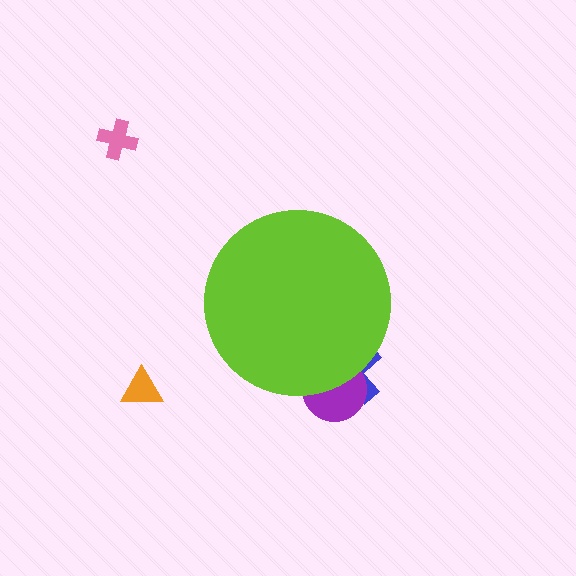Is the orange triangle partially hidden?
No, the orange triangle is fully visible.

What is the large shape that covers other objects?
A lime circle.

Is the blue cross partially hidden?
Yes, the blue cross is partially hidden behind the lime circle.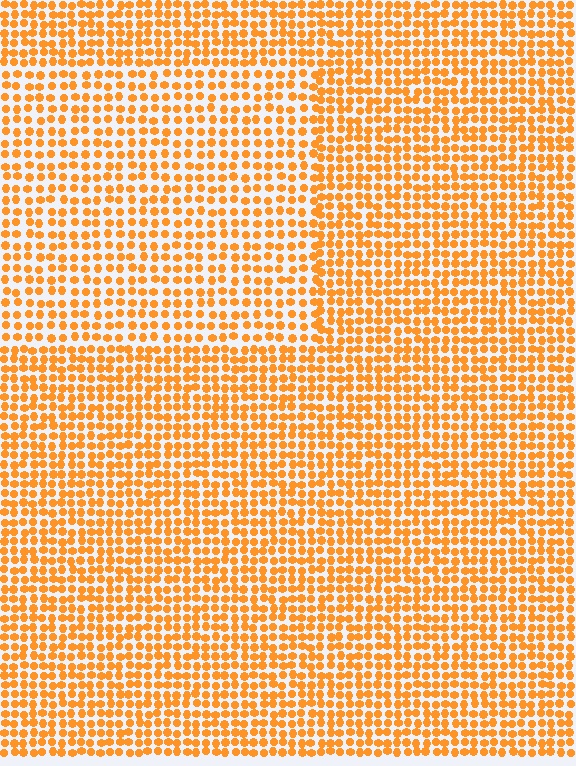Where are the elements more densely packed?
The elements are more densely packed outside the rectangle boundary.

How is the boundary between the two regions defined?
The boundary is defined by a change in element density (approximately 1.4x ratio). All elements are the same color, size, and shape.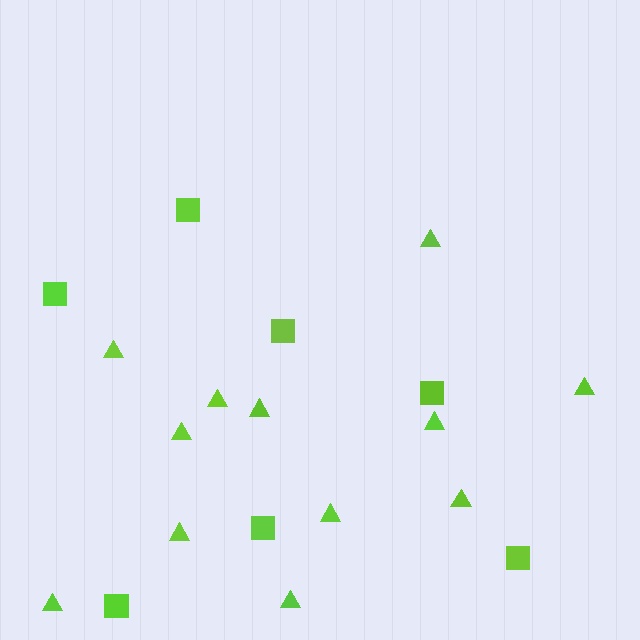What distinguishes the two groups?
There are 2 groups: one group of triangles (12) and one group of squares (7).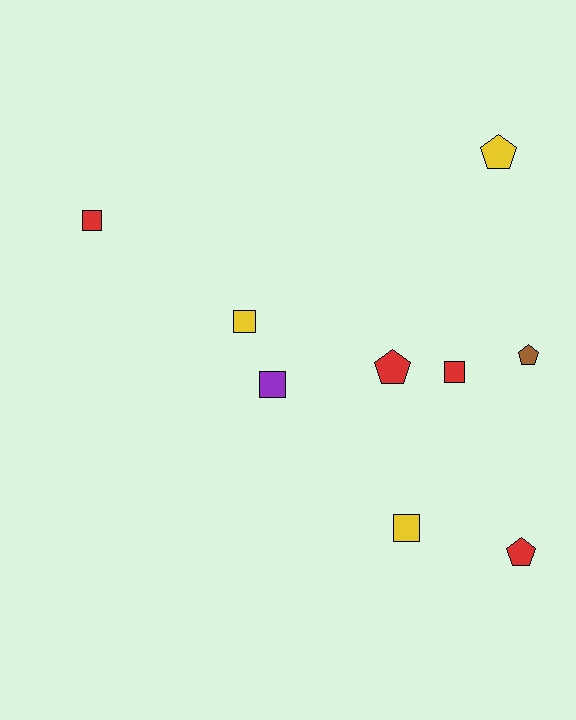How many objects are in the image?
There are 9 objects.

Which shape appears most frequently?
Square, with 5 objects.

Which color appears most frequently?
Red, with 4 objects.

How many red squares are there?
There are 2 red squares.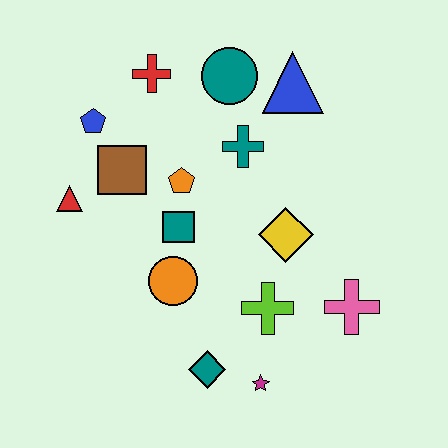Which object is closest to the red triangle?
The brown square is closest to the red triangle.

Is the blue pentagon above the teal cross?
Yes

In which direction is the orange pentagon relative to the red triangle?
The orange pentagon is to the right of the red triangle.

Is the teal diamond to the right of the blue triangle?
No